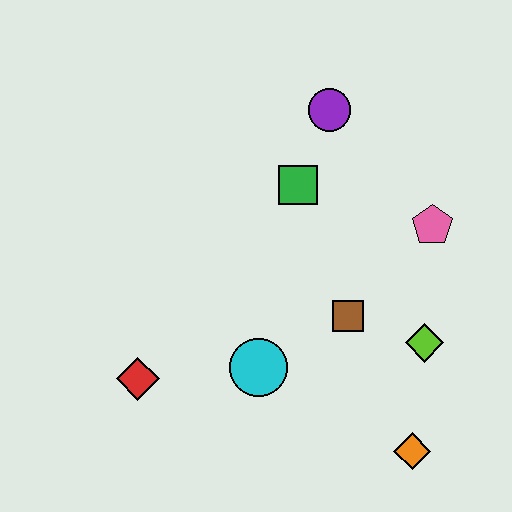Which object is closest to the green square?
The purple circle is closest to the green square.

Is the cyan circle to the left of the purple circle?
Yes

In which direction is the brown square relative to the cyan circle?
The brown square is to the right of the cyan circle.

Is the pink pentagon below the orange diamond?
No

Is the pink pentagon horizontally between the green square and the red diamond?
No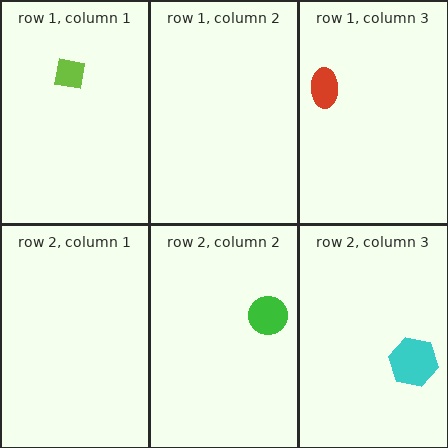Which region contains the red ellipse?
The row 1, column 3 region.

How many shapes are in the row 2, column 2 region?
1.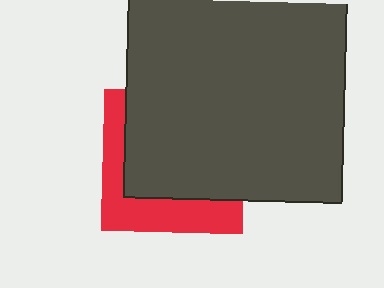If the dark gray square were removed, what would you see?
You would see the complete red square.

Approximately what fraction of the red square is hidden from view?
Roughly 65% of the red square is hidden behind the dark gray square.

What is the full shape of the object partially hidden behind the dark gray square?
The partially hidden object is a red square.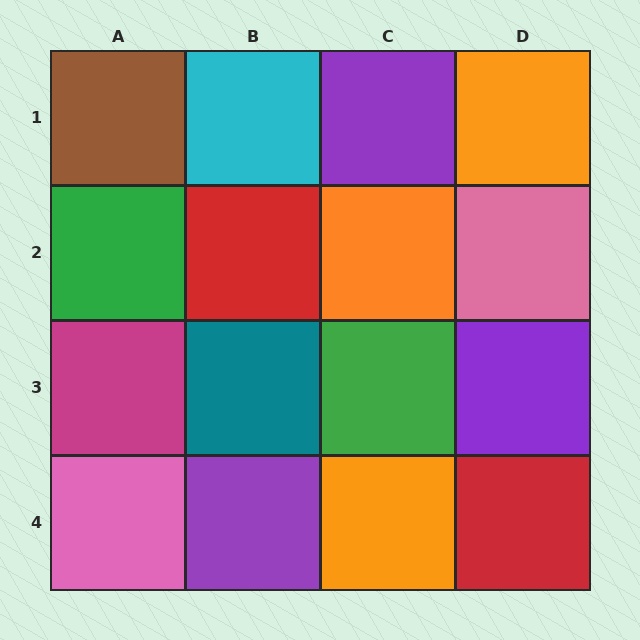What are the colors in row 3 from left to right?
Magenta, teal, green, purple.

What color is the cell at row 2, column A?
Green.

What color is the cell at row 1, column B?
Cyan.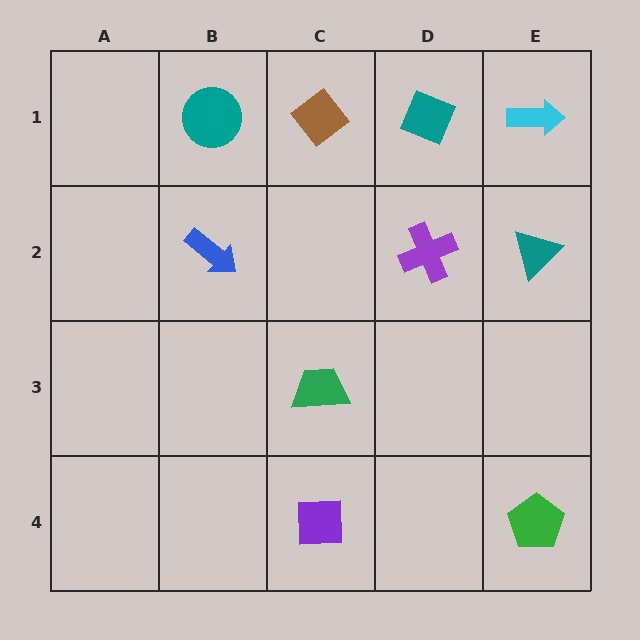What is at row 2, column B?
A blue arrow.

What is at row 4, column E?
A green pentagon.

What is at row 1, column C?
A brown diamond.